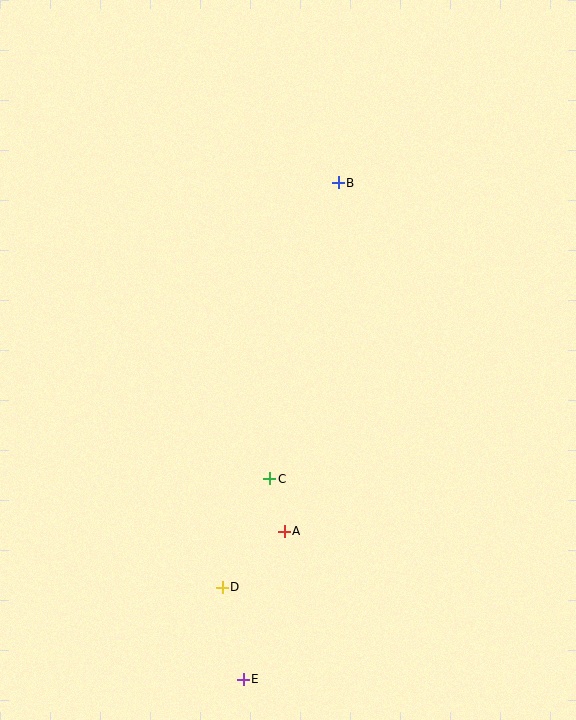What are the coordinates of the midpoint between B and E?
The midpoint between B and E is at (291, 431).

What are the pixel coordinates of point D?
Point D is at (222, 587).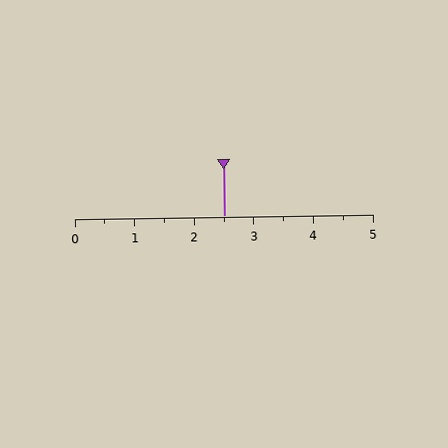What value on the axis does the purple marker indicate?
The marker indicates approximately 2.5.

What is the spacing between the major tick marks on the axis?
The major ticks are spaced 1 apart.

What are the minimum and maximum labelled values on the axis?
The axis runs from 0 to 5.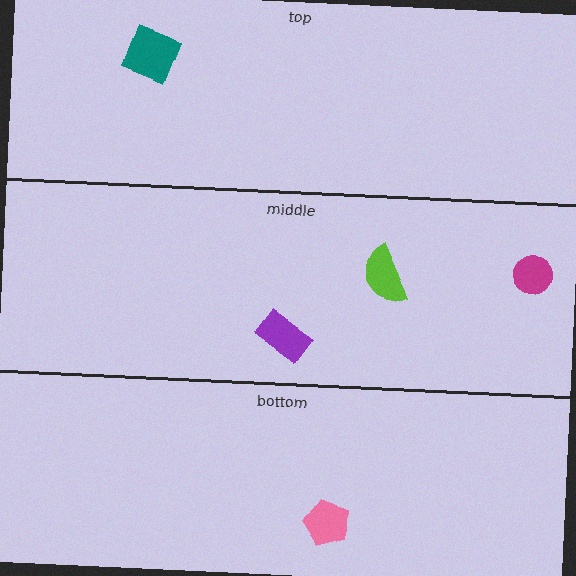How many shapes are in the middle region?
3.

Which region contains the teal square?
The top region.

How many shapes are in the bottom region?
1.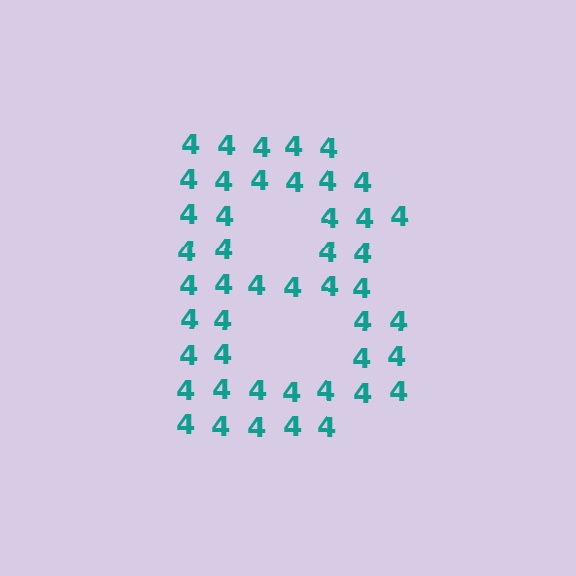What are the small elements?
The small elements are digit 4's.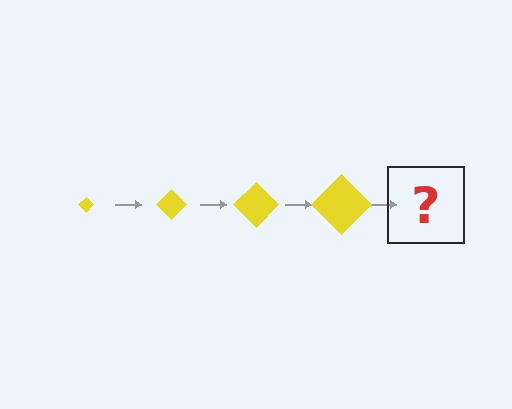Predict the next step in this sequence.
The next step is a yellow diamond, larger than the previous one.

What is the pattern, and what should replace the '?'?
The pattern is that the diamond gets progressively larger each step. The '?' should be a yellow diamond, larger than the previous one.